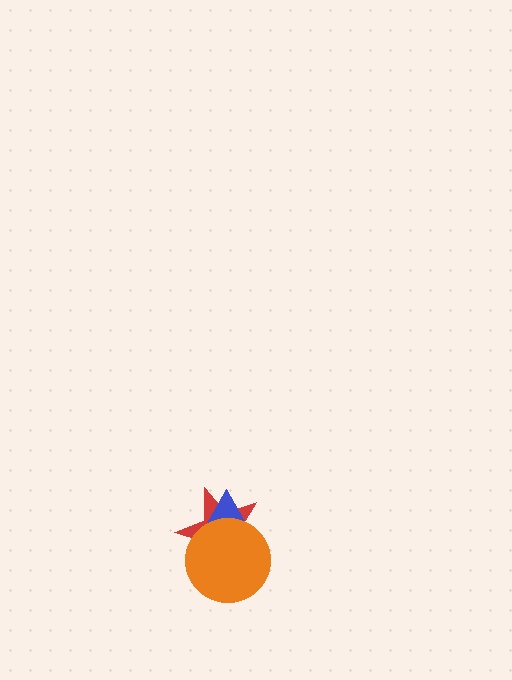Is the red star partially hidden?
Yes, it is partially covered by another shape.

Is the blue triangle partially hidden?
Yes, it is partially covered by another shape.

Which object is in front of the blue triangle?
The orange circle is in front of the blue triangle.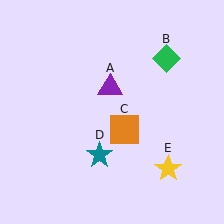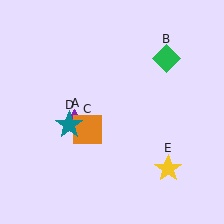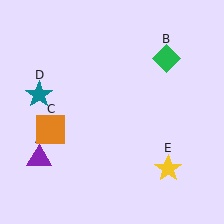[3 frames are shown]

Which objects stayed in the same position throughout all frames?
Green diamond (object B) and yellow star (object E) remained stationary.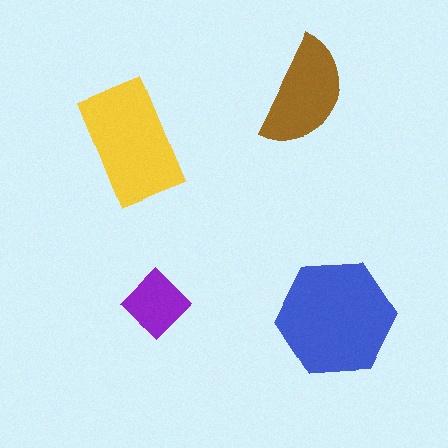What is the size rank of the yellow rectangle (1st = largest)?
2nd.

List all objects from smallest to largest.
The purple diamond, the brown semicircle, the yellow rectangle, the blue hexagon.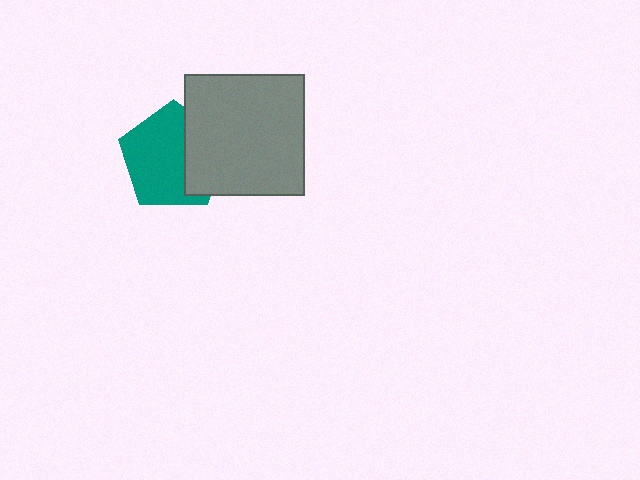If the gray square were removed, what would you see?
You would see the complete teal pentagon.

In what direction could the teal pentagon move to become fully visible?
The teal pentagon could move left. That would shift it out from behind the gray square entirely.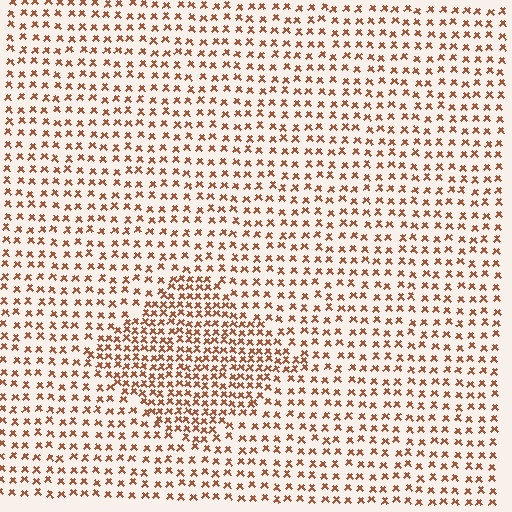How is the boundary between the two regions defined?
The boundary is defined by a change in element density (approximately 1.8x ratio). All elements are the same color, size, and shape.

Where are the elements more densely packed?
The elements are more densely packed inside the diamond boundary.